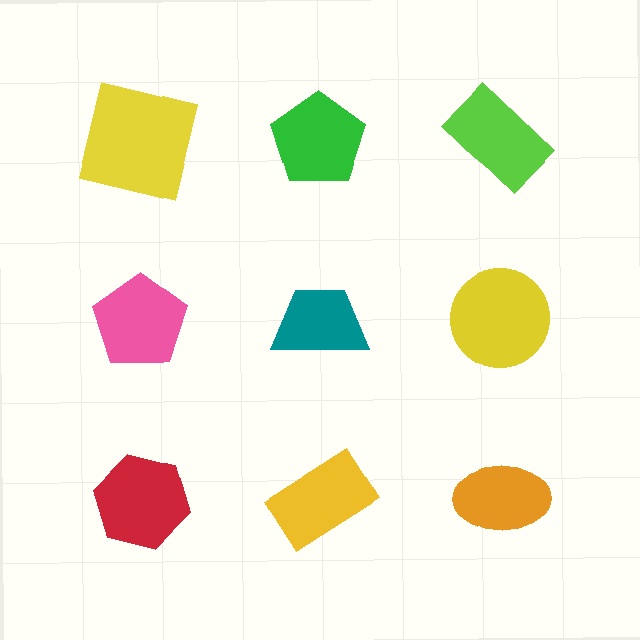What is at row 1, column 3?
A lime rectangle.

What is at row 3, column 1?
A red hexagon.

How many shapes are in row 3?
3 shapes.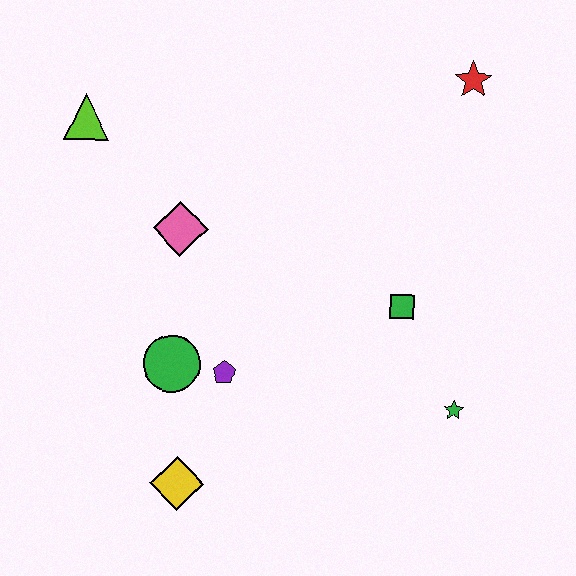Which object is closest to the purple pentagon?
The green circle is closest to the purple pentagon.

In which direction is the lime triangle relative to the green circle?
The lime triangle is above the green circle.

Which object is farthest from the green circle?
The red star is farthest from the green circle.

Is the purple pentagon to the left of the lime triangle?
No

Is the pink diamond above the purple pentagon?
Yes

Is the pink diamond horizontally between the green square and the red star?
No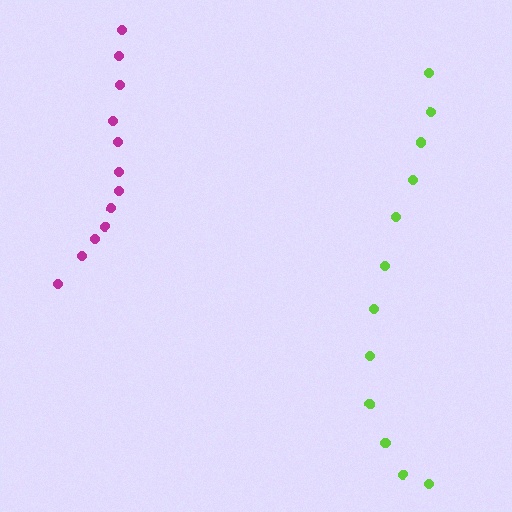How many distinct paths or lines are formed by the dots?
There are 2 distinct paths.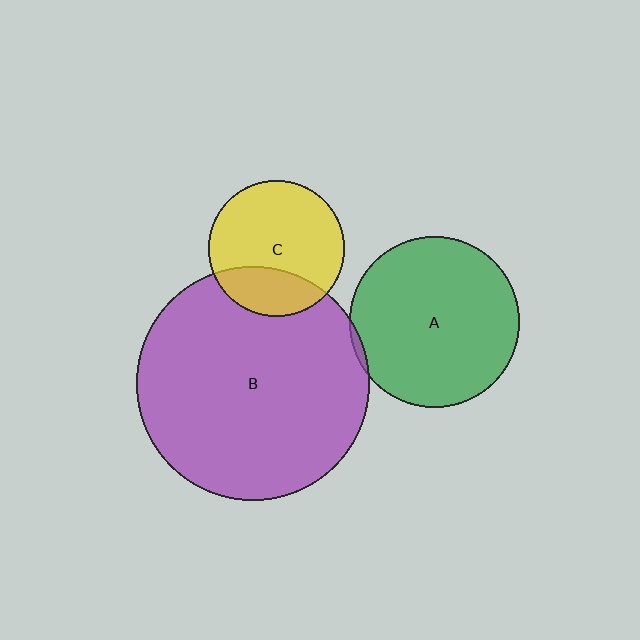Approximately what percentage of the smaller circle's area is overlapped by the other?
Approximately 25%.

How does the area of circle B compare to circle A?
Approximately 1.9 times.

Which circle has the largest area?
Circle B (purple).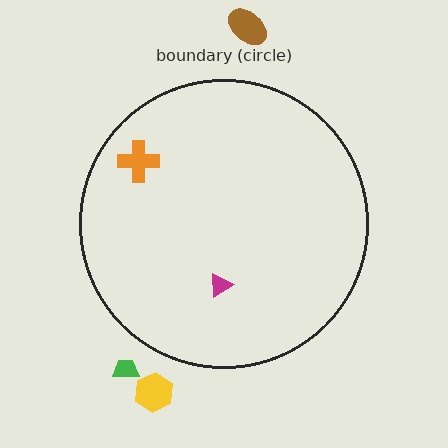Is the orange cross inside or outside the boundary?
Inside.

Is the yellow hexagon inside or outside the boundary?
Outside.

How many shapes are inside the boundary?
2 inside, 3 outside.